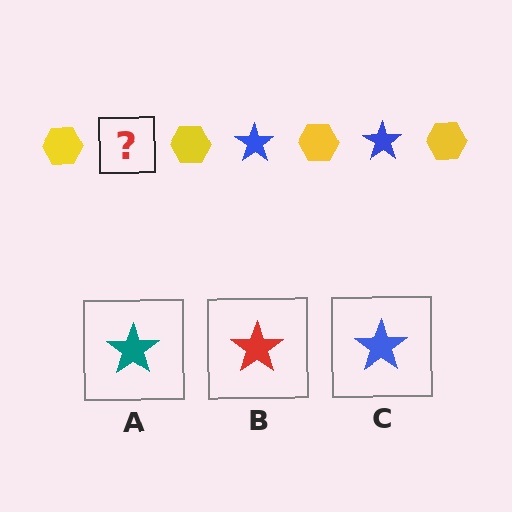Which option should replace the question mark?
Option C.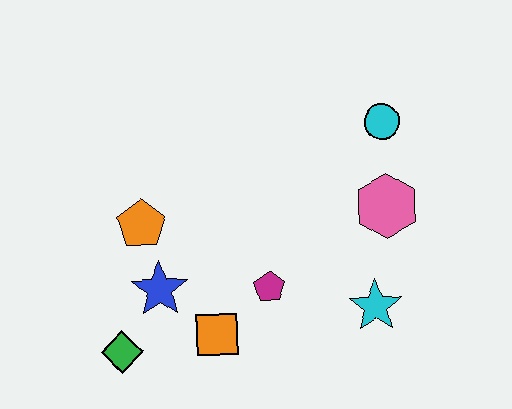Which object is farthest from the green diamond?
The cyan circle is farthest from the green diamond.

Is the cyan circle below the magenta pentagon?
No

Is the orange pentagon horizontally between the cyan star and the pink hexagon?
No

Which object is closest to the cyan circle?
The pink hexagon is closest to the cyan circle.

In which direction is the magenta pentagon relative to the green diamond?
The magenta pentagon is to the right of the green diamond.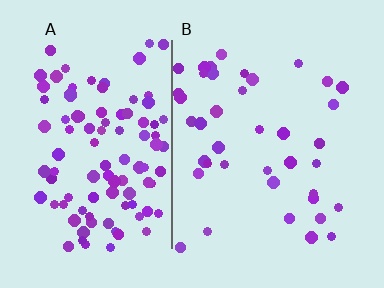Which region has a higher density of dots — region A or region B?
A (the left).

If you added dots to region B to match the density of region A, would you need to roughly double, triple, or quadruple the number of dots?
Approximately triple.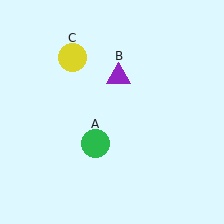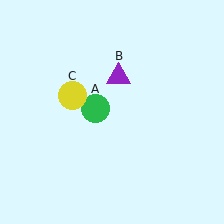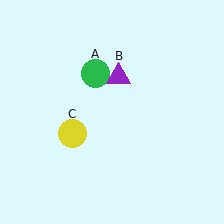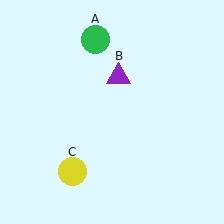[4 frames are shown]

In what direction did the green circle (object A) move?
The green circle (object A) moved up.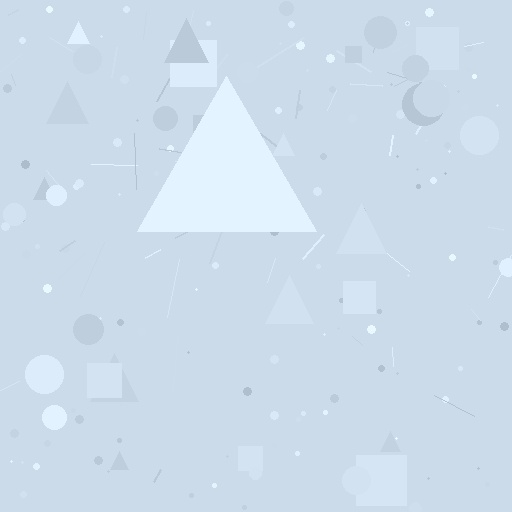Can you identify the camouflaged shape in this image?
The camouflaged shape is a triangle.